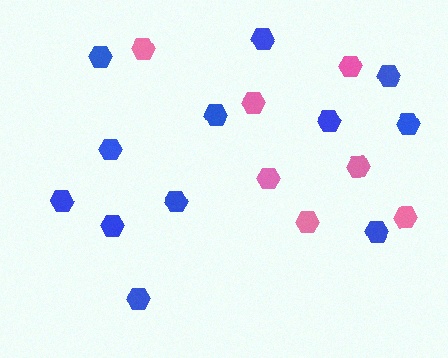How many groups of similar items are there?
There are 2 groups: one group of pink hexagons (7) and one group of blue hexagons (12).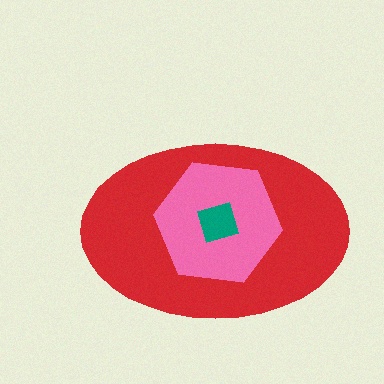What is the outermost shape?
The red ellipse.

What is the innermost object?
The teal square.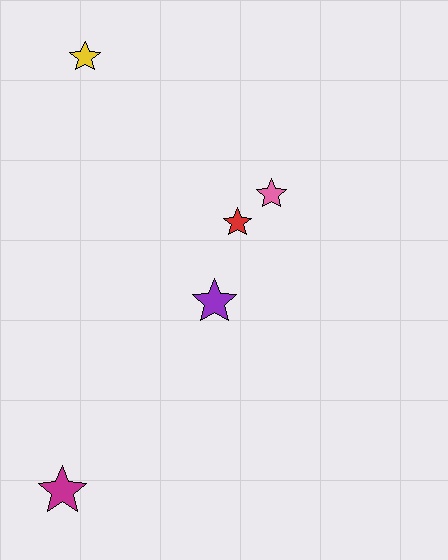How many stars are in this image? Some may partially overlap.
There are 5 stars.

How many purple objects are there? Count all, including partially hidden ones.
There is 1 purple object.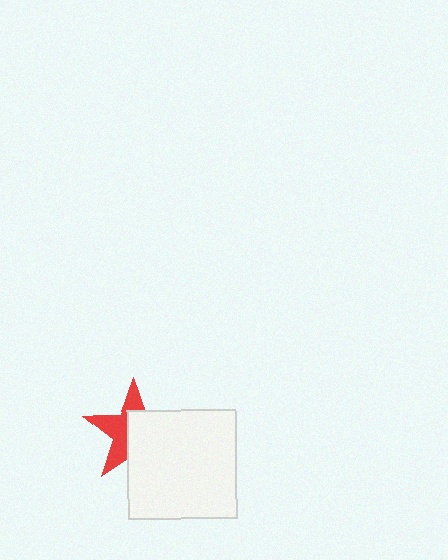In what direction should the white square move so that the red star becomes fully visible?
The white square should move toward the lower-right. That is the shortest direction to clear the overlap and leave the red star fully visible.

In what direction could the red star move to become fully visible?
The red star could move toward the upper-left. That would shift it out from behind the white square entirely.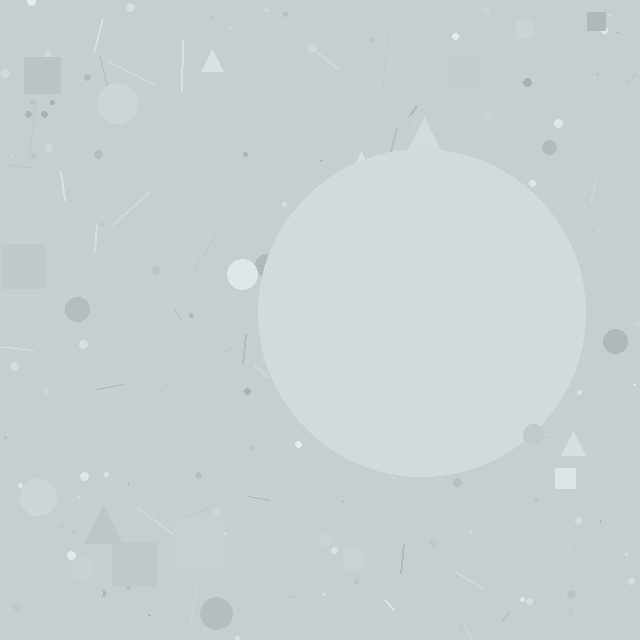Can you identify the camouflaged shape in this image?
The camouflaged shape is a circle.